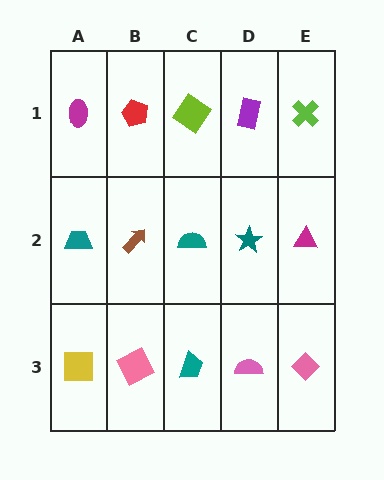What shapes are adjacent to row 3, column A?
A teal trapezoid (row 2, column A), a pink square (row 3, column B).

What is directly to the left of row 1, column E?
A purple rectangle.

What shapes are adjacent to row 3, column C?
A teal semicircle (row 2, column C), a pink square (row 3, column B), a pink semicircle (row 3, column D).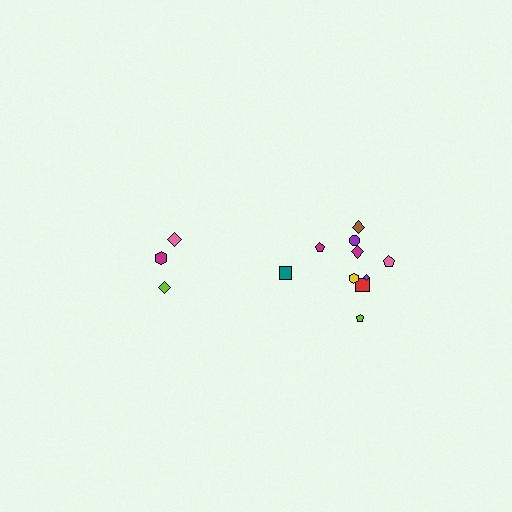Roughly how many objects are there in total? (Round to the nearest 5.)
Roughly 15 objects in total.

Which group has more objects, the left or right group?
The right group.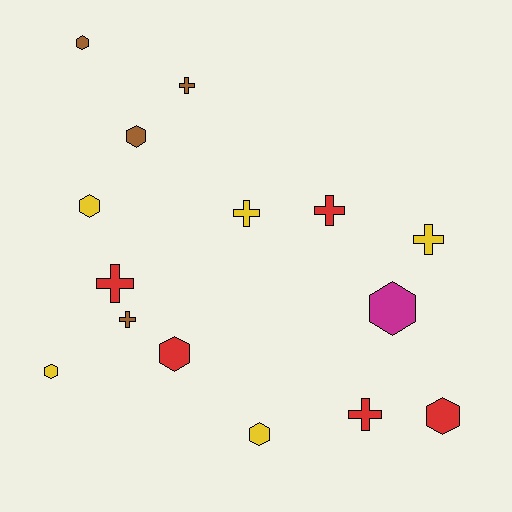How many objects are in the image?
There are 15 objects.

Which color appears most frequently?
Red, with 5 objects.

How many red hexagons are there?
There are 2 red hexagons.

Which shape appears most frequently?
Hexagon, with 8 objects.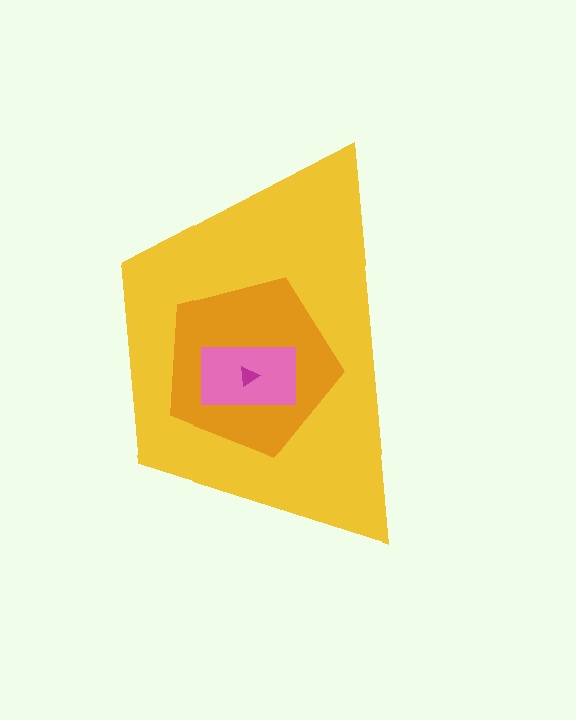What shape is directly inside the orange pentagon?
The pink rectangle.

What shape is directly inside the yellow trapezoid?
The orange pentagon.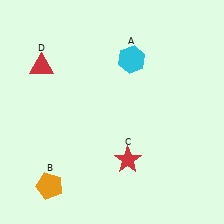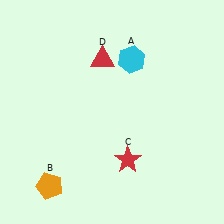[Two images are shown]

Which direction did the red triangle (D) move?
The red triangle (D) moved right.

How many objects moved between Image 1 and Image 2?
1 object moved between the two images.